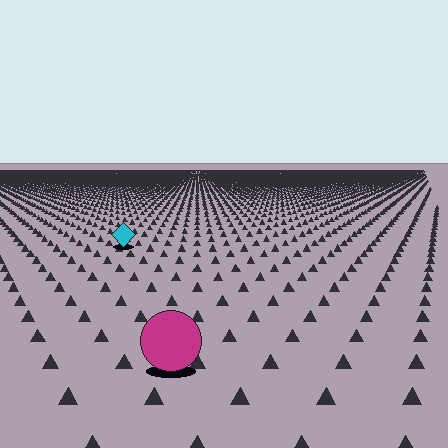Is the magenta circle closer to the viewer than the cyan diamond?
Yes. The magenta circle is closer — you can tell from the texture gradient: the ground texture is coarser near it.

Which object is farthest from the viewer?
The cyan diamond is farthest from the viewer. It appears smaller and the ground texture around it is denser.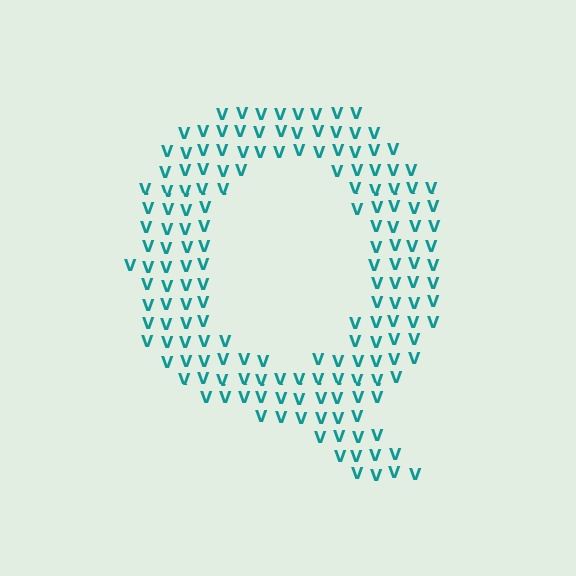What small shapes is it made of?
It is made of small letter V's.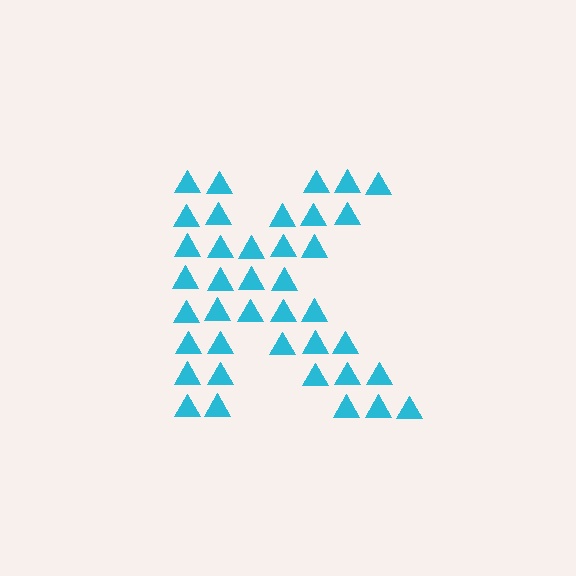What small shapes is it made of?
It is made of small triangles.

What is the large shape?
The large shape is the letter K.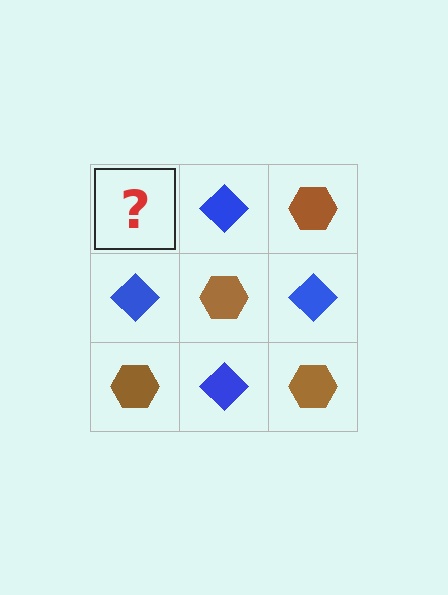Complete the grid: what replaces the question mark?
The question mark should be replaced with a brown hexagon.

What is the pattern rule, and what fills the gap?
The rule is that it alternates brown hexagon and blue diamond in a checkerboard pattern. The gap should be filled with a brown hexagon.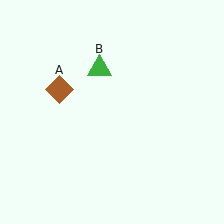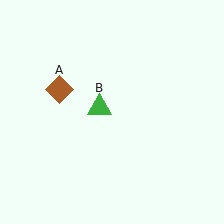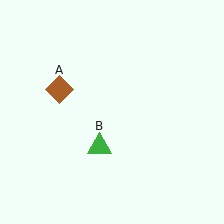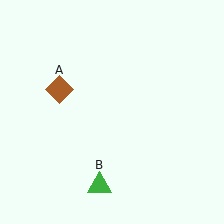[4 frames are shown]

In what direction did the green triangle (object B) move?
The green triangle (object B) moved down.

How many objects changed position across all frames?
1 object changed position: green triangle (object B).